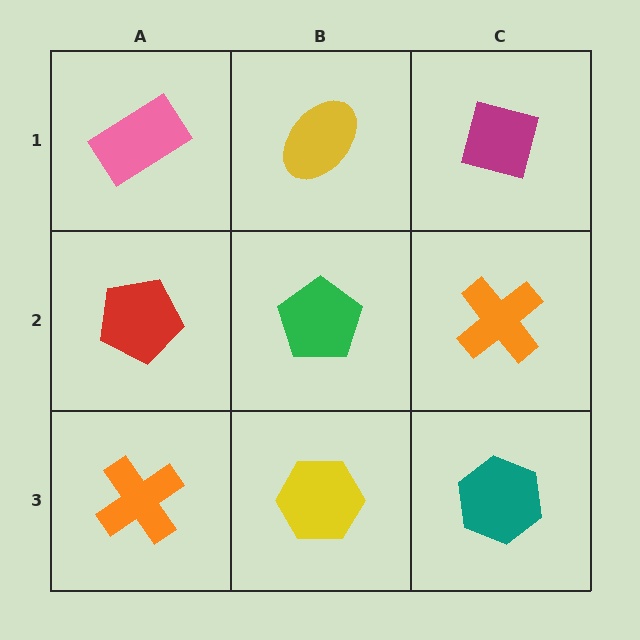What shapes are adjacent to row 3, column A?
A red pentagon (row 2, column A), a yellow hexagon (row 3, column B).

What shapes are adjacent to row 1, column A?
A red pentagon (row 2, column A), a yellow ellipse (row 1, column B).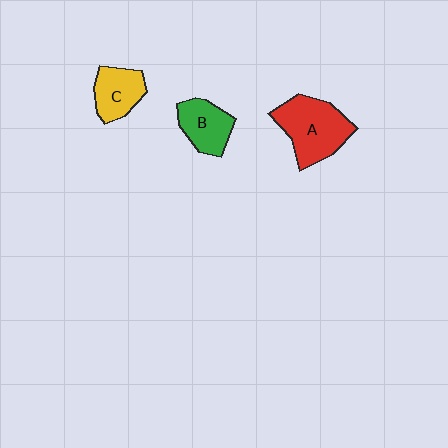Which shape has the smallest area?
Shape C (yellow).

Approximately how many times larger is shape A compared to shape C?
Approximately 1.6 times.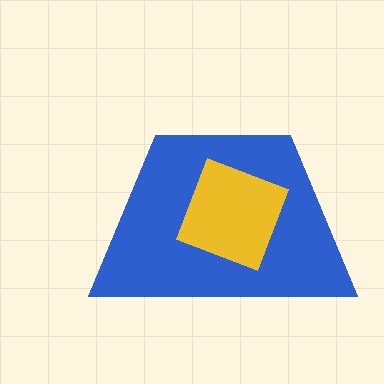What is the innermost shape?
The yellow square.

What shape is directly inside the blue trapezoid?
The yellow square.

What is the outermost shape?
The blue trapezoid.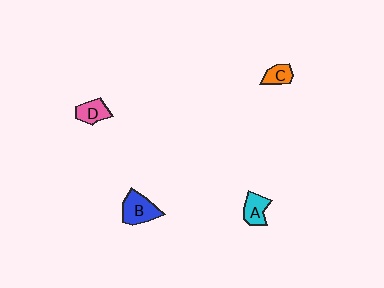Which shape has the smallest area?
Shape C (orange).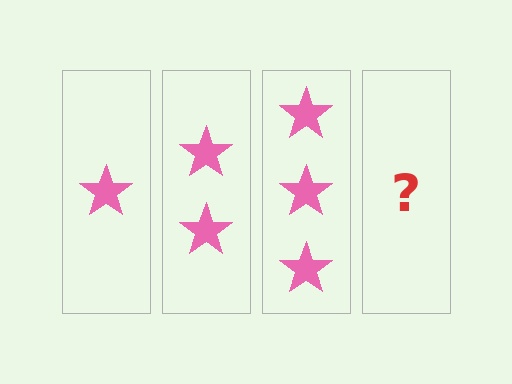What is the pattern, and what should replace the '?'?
The pattern is that each step adds one more star. The '?' should be 4 stars.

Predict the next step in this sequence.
The next step is 4 stars.